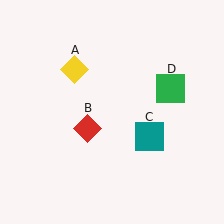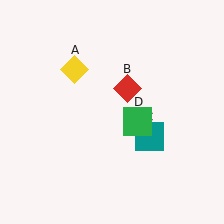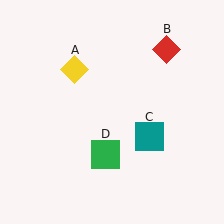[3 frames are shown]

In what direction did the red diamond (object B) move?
The red diamond (object B) moved up and to the right.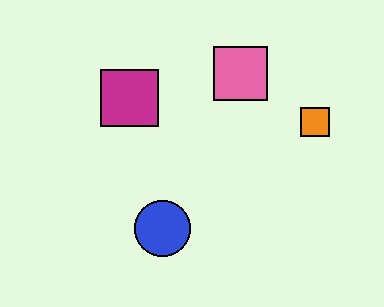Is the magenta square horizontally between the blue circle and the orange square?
No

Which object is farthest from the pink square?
The blue circle is farthest from the pink square.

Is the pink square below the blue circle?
No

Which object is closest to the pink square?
The orange square is closest to the pink square.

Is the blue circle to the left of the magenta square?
No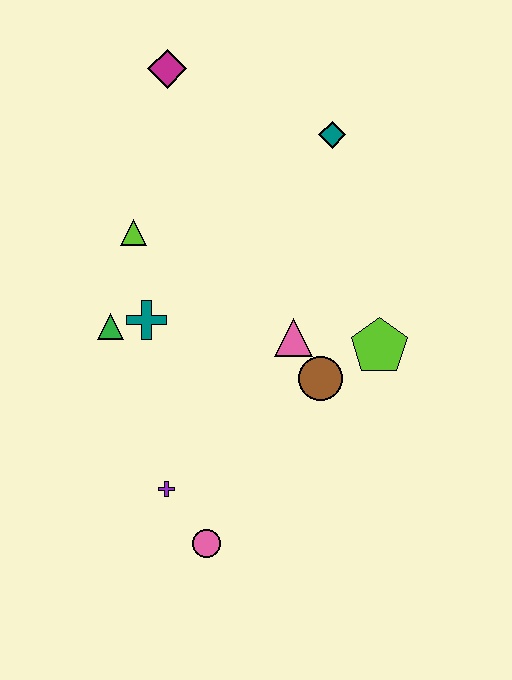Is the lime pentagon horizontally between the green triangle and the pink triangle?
No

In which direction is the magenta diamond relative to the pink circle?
The magenta diamond is above the pink circle.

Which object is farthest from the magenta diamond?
The pink circle is farthest from the magenta diamond.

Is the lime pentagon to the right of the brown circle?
Yes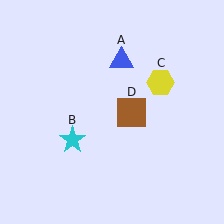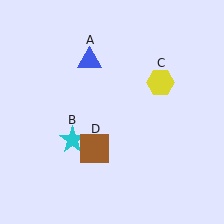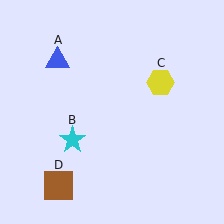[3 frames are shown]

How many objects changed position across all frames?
2 objects changed position: blue triangle (object A), brown square (object D).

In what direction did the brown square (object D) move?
The brown square (object D) moved down and to the left.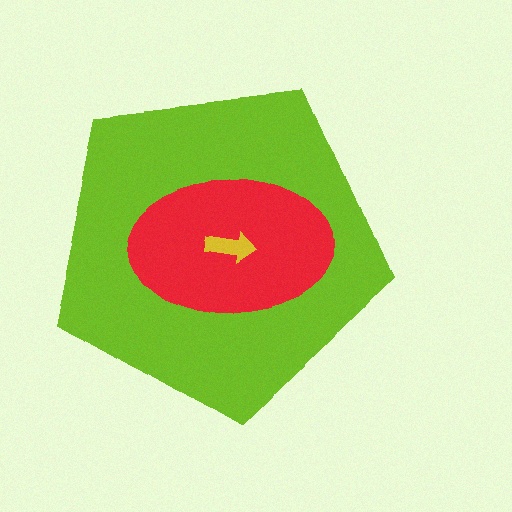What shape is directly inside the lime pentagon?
The red ellipse.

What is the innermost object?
The yellow arrow.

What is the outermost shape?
The lime pentagon.